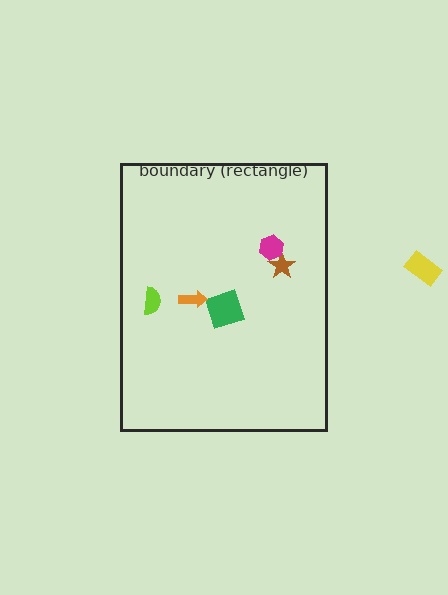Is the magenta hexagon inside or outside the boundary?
Inside.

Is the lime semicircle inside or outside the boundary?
Inside.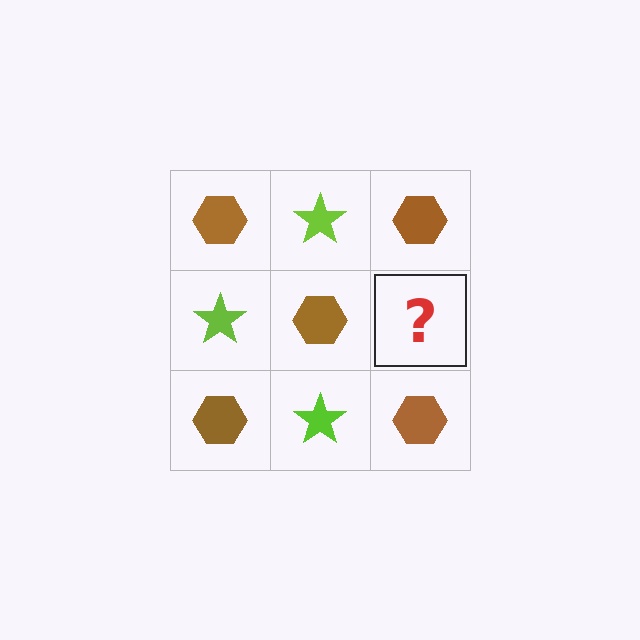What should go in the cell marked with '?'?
The missing cell should contain a lime star.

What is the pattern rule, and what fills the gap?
The rule is that it alternates brown hexagon and lime star in a checkerboard pattern. The gap should be filled with a lime star.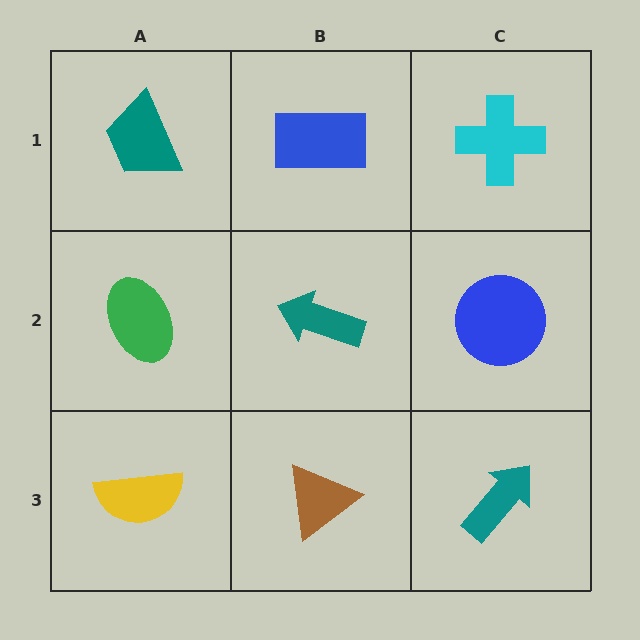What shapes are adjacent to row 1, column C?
A blue circle (row 2, column C), a blue rectangle (row 1, column B).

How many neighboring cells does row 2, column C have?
3.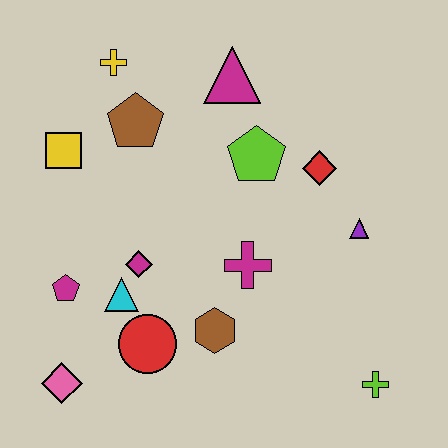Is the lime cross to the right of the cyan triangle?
Yes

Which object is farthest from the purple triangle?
The pink diamond is farthest from the purple triangle.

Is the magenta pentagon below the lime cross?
No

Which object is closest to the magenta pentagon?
The cyan triangle is closest to the magenta pentagon.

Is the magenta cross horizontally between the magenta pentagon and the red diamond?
Yes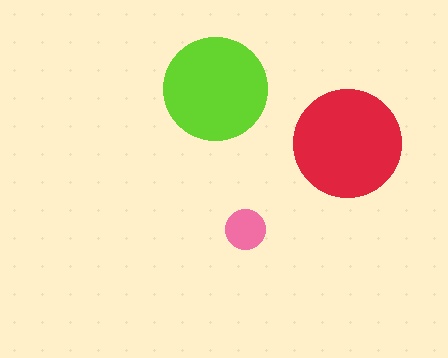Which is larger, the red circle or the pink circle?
The red one.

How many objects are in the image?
There are 3 objects in the image.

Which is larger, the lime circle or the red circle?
The red one.